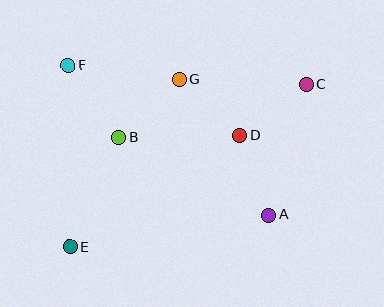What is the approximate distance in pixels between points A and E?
The distance between A and E is approximately 202 pixels.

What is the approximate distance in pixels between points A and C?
The distance between A and C is approximately 136 pixels.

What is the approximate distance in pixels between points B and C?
The distance between B and C is approximately 195 pixels.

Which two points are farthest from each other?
Points C and E are farthest from each other.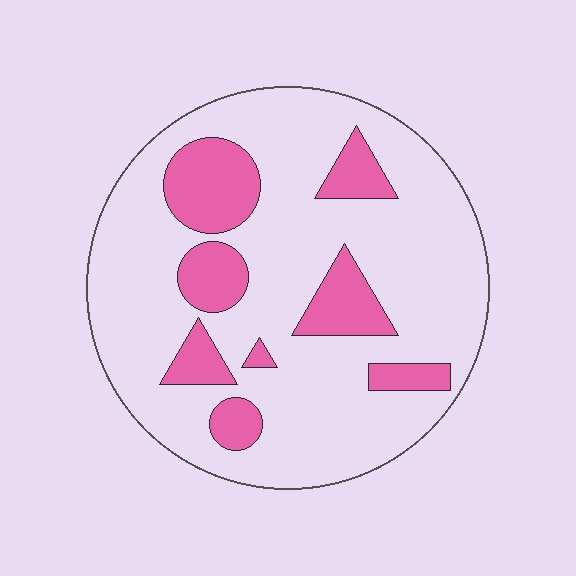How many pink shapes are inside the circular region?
8.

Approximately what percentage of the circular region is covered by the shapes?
Approximately 20%.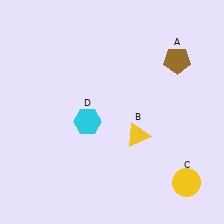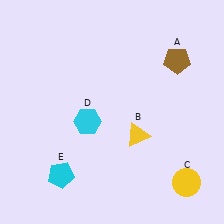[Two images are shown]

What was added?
A cyan pentagon (E) was added in Image 2.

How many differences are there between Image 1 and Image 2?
There is 1 difference between the two images.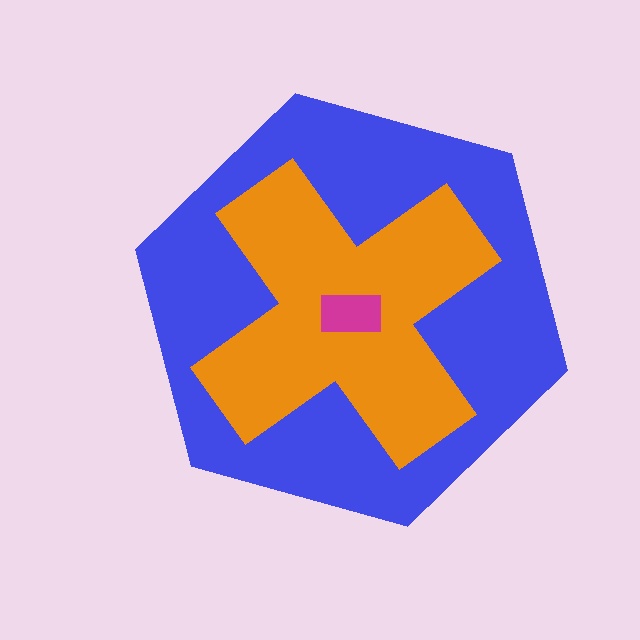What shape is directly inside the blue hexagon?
The orange cross.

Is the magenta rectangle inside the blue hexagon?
Yes.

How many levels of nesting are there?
3.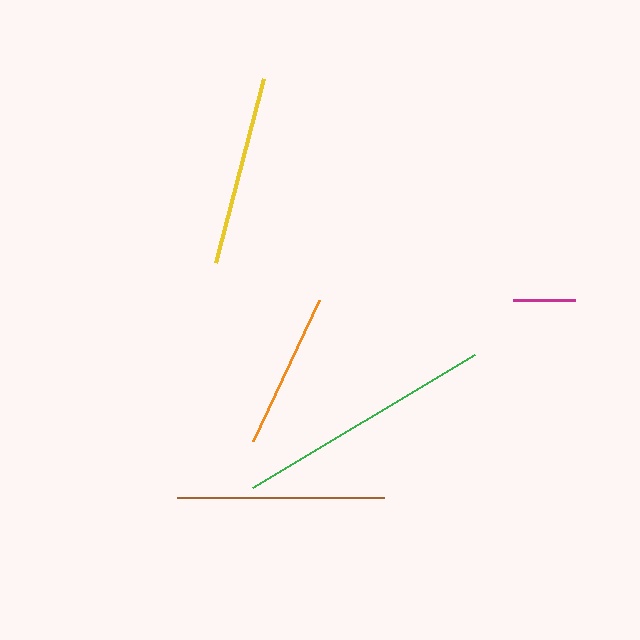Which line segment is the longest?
The green line is the longest at approximately 259 pixels.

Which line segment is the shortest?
The magenta line is the shortest at approximately 62 pixels.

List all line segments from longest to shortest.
From longest to shortest: green, brown, yellow, orange, magenta.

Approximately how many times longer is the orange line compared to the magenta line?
The orange line is approximately 2.5 times the length of the magenta line.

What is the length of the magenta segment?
The magenta segment is approximately 62 pixels long.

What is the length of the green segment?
The green segment is approximately 259 pixels long.